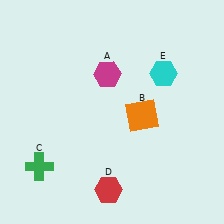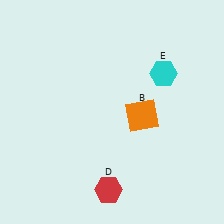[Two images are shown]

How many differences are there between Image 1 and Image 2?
There are 2 differences between the two images.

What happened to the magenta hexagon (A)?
The magenta hexagon (A) was removed in Image 2. It was in the top-left area of Image 1.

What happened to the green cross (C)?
The green cross (C) was removed in Image 2. It was in the bottom-left area of Image 1.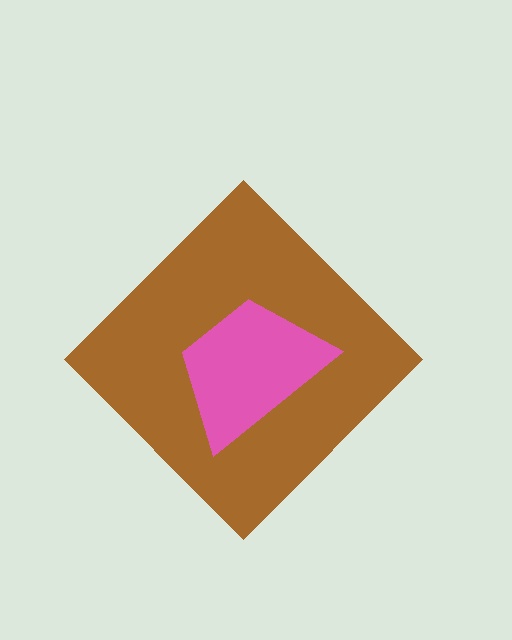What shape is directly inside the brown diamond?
The pink trapezoid.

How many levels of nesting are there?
2.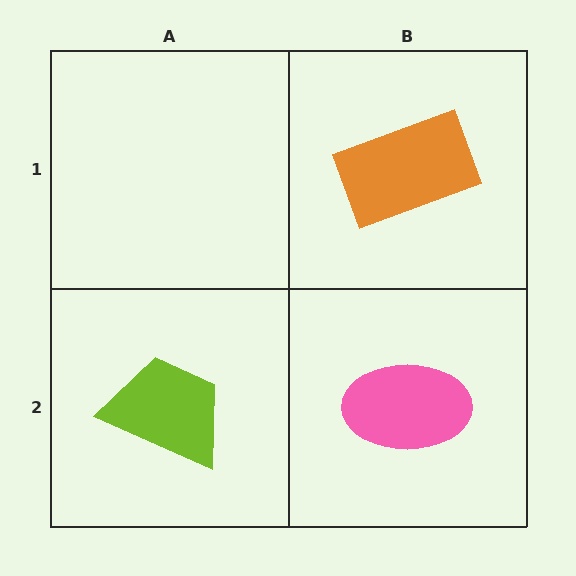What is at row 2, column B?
A pink ellipse.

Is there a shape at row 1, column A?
No, that cell is empty.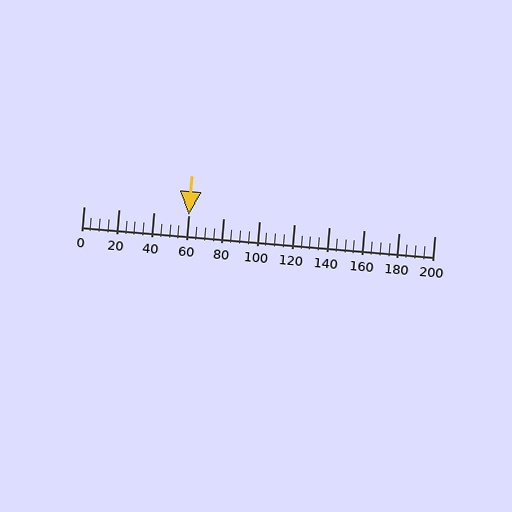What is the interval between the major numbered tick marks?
The major tick marks are spaced 20 units apart.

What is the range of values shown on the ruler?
The ruler shows values from 0 to 200.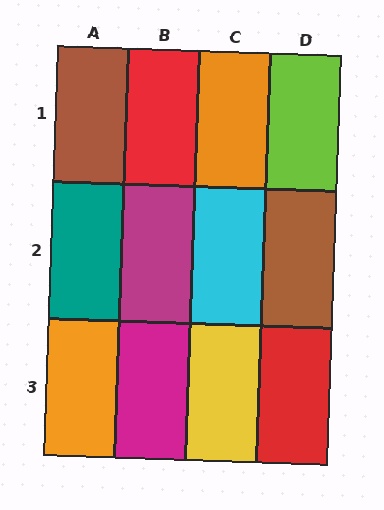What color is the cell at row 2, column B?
Magenta.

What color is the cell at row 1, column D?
Lime.